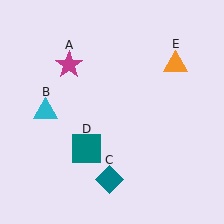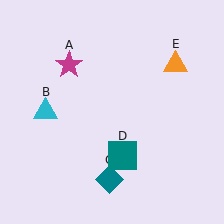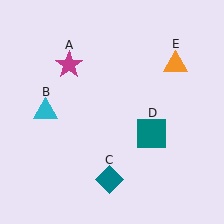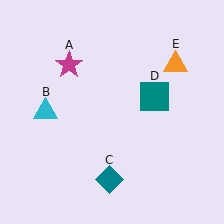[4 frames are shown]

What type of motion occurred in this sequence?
The teal square (object D) rotated counterclockwise around the center of the scene.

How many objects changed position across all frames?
1 object changed position: teal square (object D).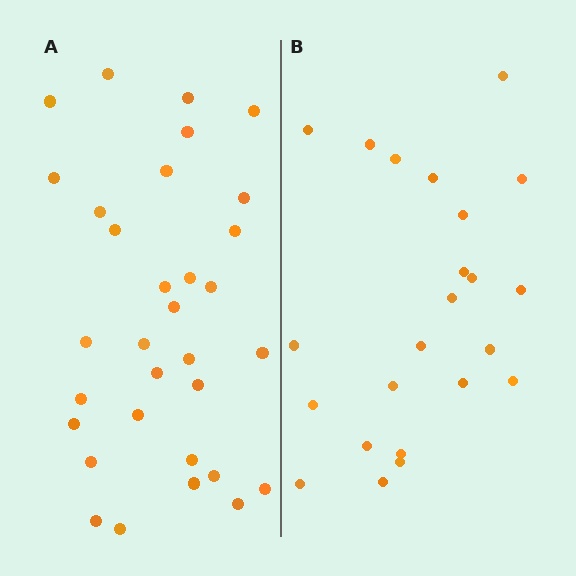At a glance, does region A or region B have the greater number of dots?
Region A (the left region) has more dots.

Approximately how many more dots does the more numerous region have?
Region A has roughly 8 or so more dots than region B.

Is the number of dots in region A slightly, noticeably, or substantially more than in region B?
Region A has noticeably more, but not dramatically so. The ratio is roughly 1.4 to 1.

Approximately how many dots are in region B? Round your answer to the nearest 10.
About 20 dots. (The exact count is 23, which rounds to 20.)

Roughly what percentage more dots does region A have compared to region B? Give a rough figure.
About 40% more.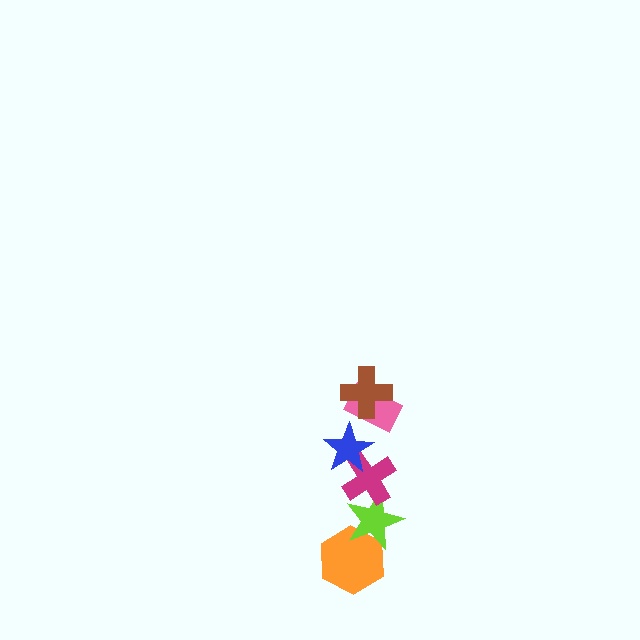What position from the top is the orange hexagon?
The orange hexagon is 6th from the top.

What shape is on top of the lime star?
The magenta cross is on top of the lime star.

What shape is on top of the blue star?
The pink rectangle is on top of the blue star.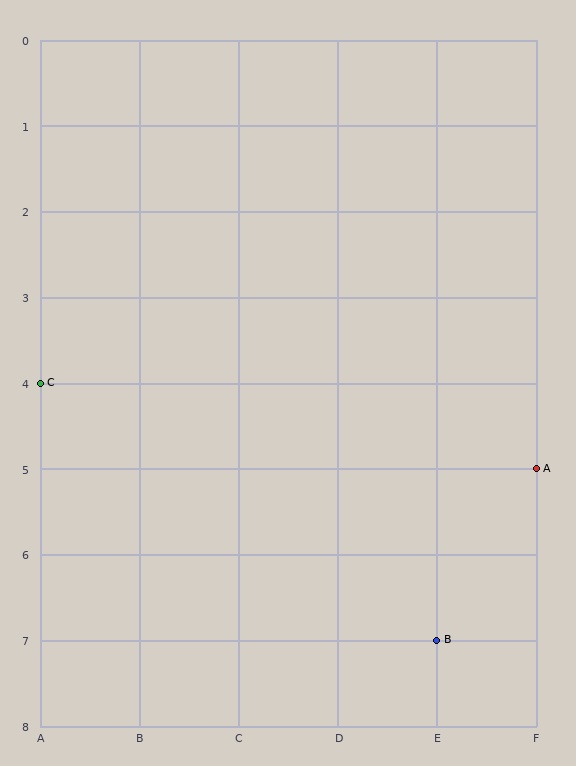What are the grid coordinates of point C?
Point C is at grid coordinates (A, 4).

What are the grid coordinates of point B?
Point B is at grid coordinates (E, 7).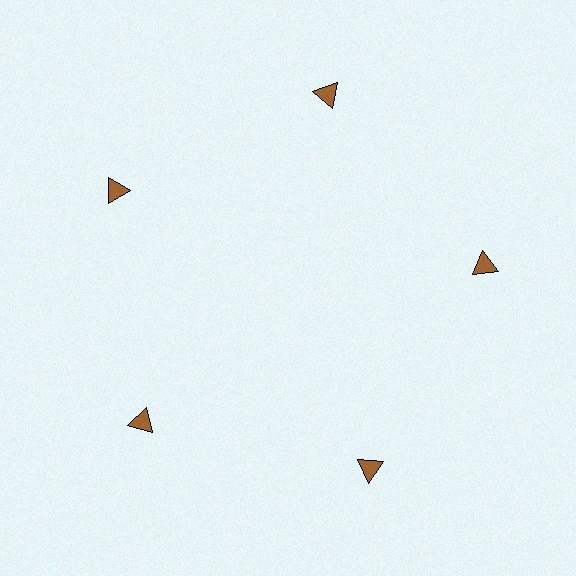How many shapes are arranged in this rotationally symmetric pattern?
There are 5 shapes, arranged in 5 groups of 1.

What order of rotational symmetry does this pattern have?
This pattern has 5-fold rotational symmetry.